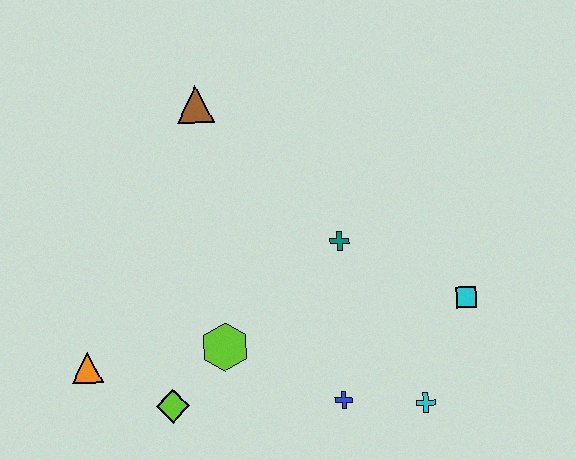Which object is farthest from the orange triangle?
The cyan square is farthest from the orange triangle.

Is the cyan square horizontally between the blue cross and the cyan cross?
No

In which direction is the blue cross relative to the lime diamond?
The blue cross is to the right of the lime diamond.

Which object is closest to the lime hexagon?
The lime diamond is closest to the lime hexagon.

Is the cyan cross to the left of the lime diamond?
No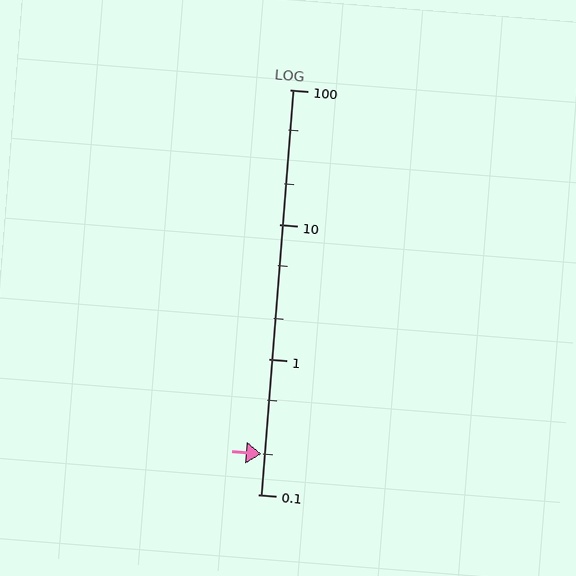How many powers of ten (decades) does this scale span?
The scale spans 3 decades, from 0.1 to 100.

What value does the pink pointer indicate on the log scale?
The pointer indicates approximately 0.2.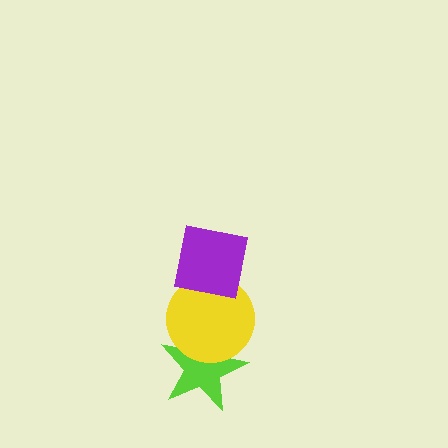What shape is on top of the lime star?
The yellow circle is on top of the lime star.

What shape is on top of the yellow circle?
The purple square is on top of the yellow circle.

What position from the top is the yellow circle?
The yellow circle is 2nd from the top.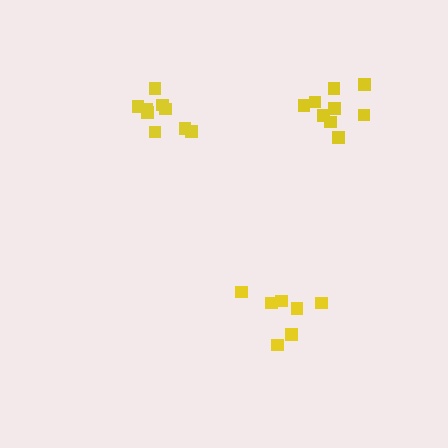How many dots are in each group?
Group 1: 9 dots, Group 2: 9 dots, Group 3: 7 dots (25 total).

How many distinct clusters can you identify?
There are 3 distinct clusters.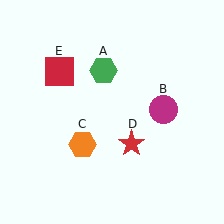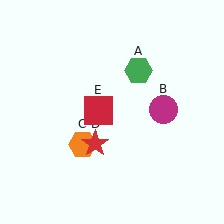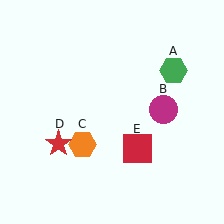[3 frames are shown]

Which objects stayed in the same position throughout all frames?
Magenta circle (object B) and orange hexagon (object C) remained stationary.